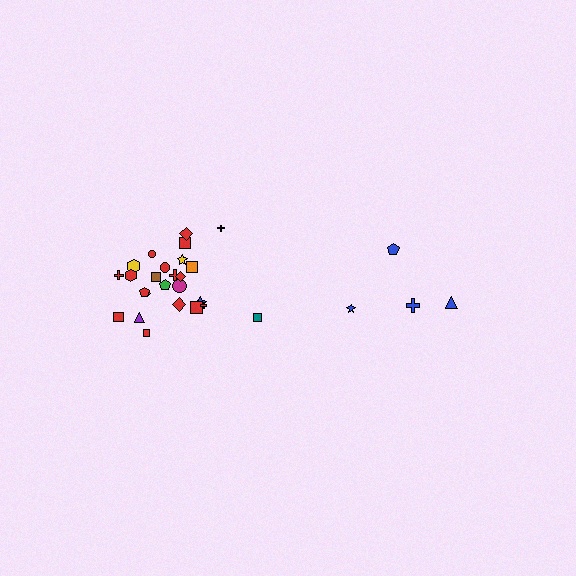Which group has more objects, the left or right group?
The left group.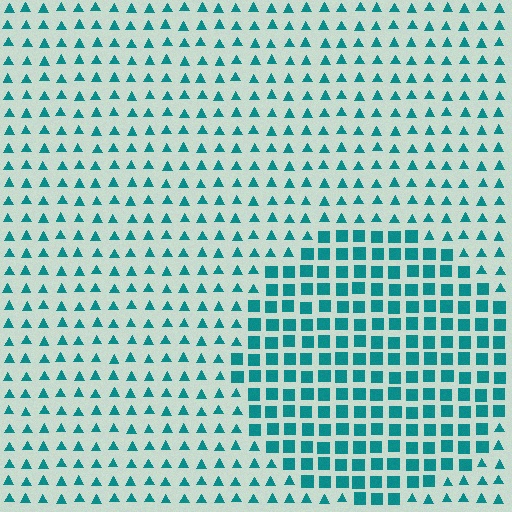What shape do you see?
I see a circle.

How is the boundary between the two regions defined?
The boundary is defined by a change in element shape: squares inside vs. triangles outside. All elements share the same color and spacing.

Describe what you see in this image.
The image is filled with small teal elements arranged in a uniform grid. A circle-shaped region contains squares, while the surrounding area contains triangles. The boundary is defined purely by the change in element shape.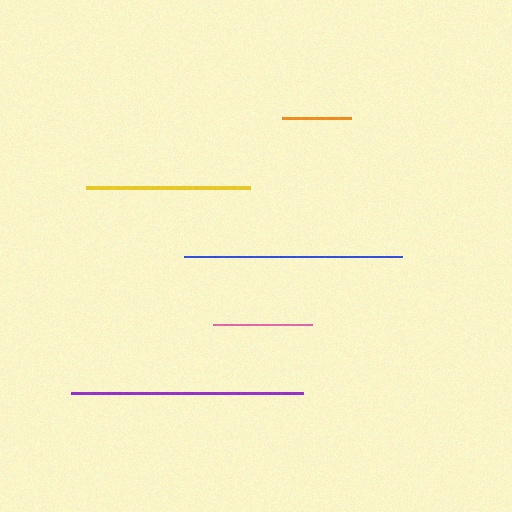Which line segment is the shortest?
The orange line is the shortest at approximately 69 pixels.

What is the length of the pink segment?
The pink segment is approximately 99 pixels long.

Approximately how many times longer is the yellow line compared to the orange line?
The yellow line is approximately 2.4 times the length of the orange line.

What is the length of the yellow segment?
The yellow segment is approximately 164 pixels long.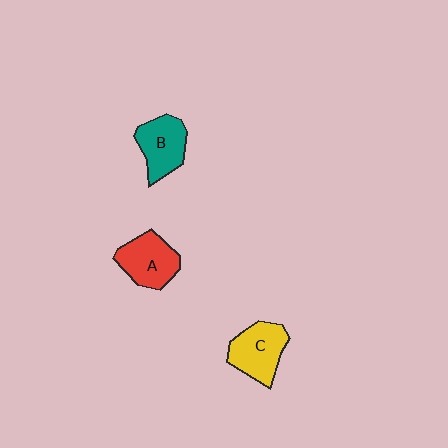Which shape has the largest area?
Shape C (yellow).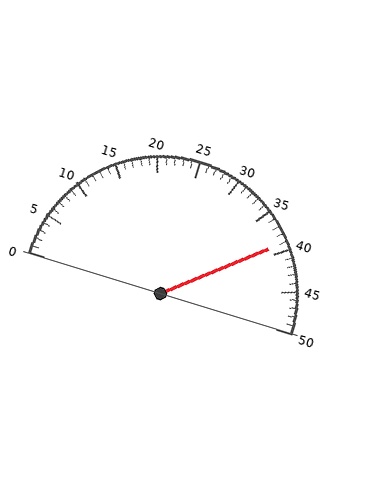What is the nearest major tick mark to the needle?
The nearest major tick mark is 40.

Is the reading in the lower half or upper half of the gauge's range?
The reading is in the upper half of the range (0 to 50).